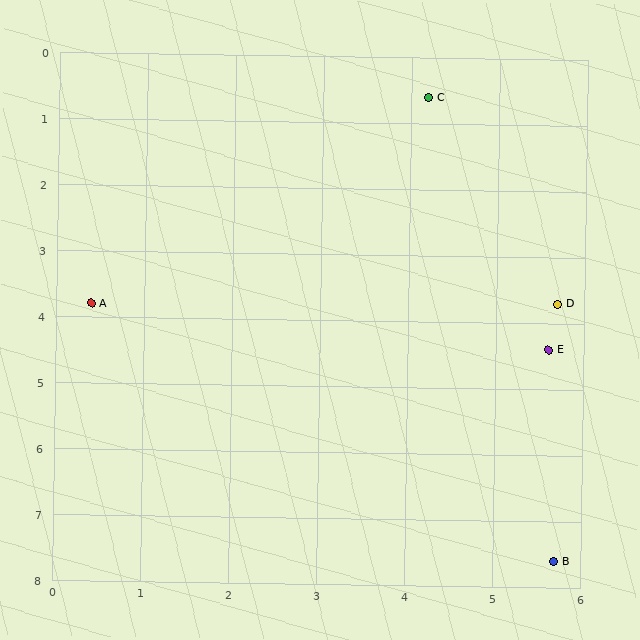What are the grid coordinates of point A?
Point A is at approximately (0.4, 3.8).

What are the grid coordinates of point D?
Point D is at approximately (5.7, 3.7).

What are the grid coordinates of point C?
Point C is at approximately (4.2, 0.6).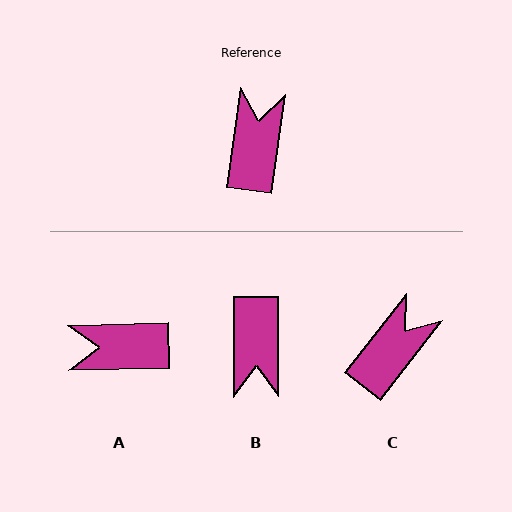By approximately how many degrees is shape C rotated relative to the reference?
Approximately 30 degrees clockwise.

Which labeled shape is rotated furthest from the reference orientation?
B, about 171 degrees away.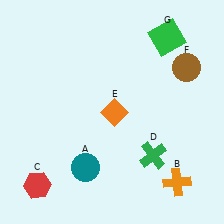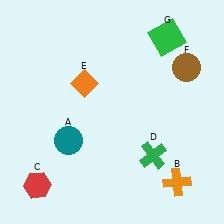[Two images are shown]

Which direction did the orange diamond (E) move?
The orange diamond (E) moved left.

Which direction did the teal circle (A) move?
The teal circle (A) moved up.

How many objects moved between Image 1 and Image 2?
2 objects moved between the two images.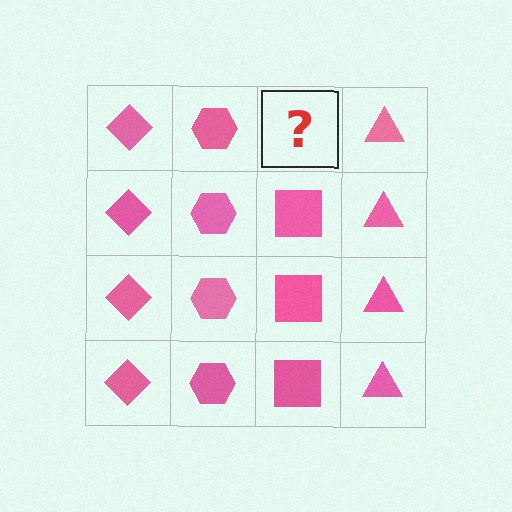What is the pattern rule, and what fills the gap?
The rule is that each column has a consistent shape. The gap should be filled with a pink square.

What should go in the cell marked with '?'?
The missing cell should contain a pink square.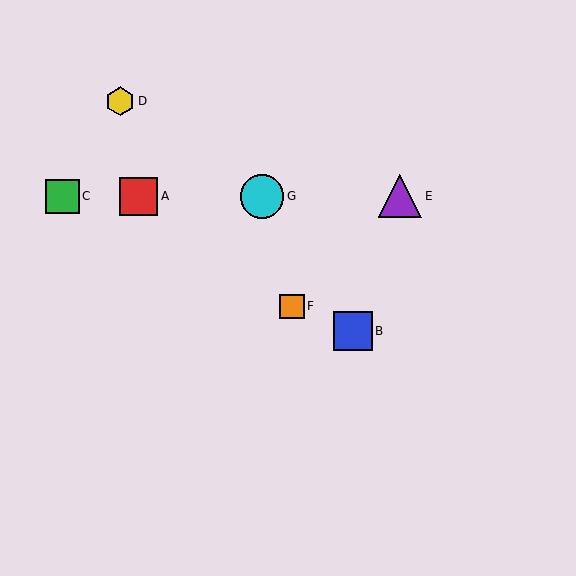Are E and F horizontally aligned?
No, E is at y≈196 and F is at y≈306.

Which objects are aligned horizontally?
Objects A, C, E, G are aligned horizontally.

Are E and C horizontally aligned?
Yes, both are at y≈196.